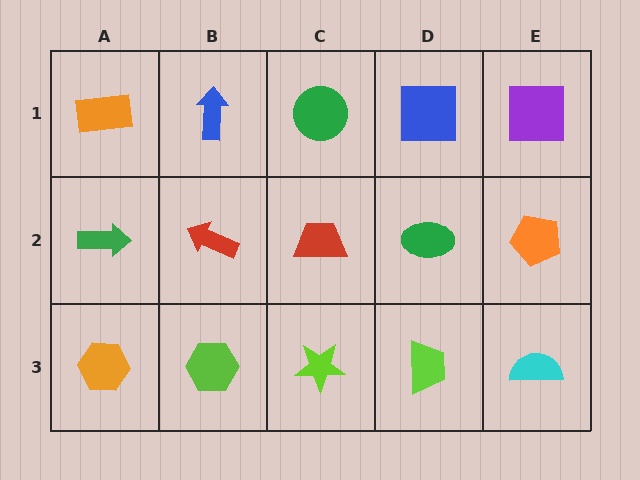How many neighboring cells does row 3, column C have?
3.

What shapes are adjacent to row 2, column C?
A green circle (row 1, column C), a lime star (row 3, column C), a red arrow (row 2, column B), a green ellipse (row 2, column D).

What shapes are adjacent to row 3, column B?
A red arrow (row 2, column B), an orange hexagon (row 3, column A), a lime star (row 3, column C).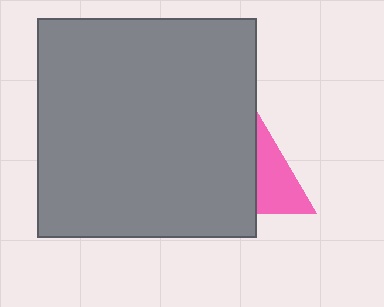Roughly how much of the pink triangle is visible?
A small part of it is visible (roughly 38%).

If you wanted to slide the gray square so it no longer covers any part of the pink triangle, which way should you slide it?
Slide it left — that is the most direct way to separate the two shapes.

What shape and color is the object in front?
The object in front is a gray square.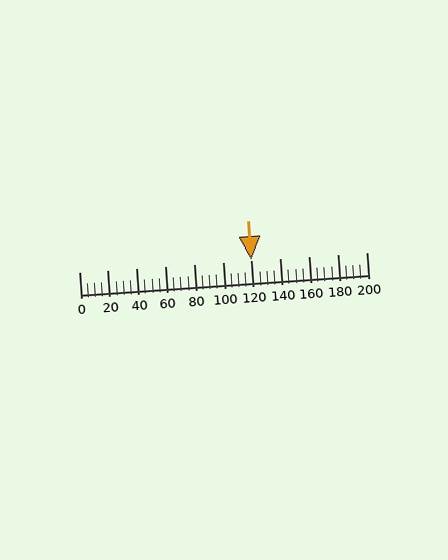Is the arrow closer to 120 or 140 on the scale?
The arrow is closer to 120.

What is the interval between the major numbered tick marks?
The major tick marks are spaced 20 units apart.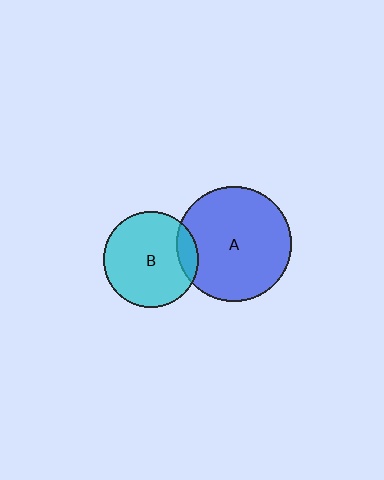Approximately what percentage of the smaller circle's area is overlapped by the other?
Approximately 10%.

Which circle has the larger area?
Circle A (blue).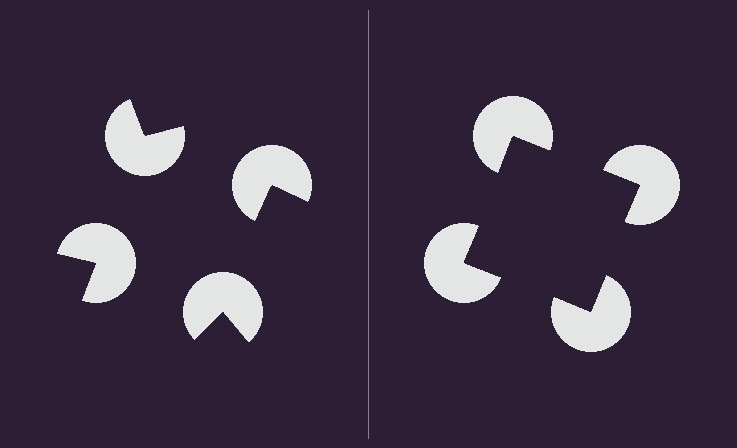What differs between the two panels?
The pac-man discs are positioned identically on both sides; only the wedge orientations differ. On the right they align to a square; on the left they are misaligned.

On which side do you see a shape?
An illusory square appears on the right side. On the left side the wedge cuts are rotated, so no coherent shape forms.